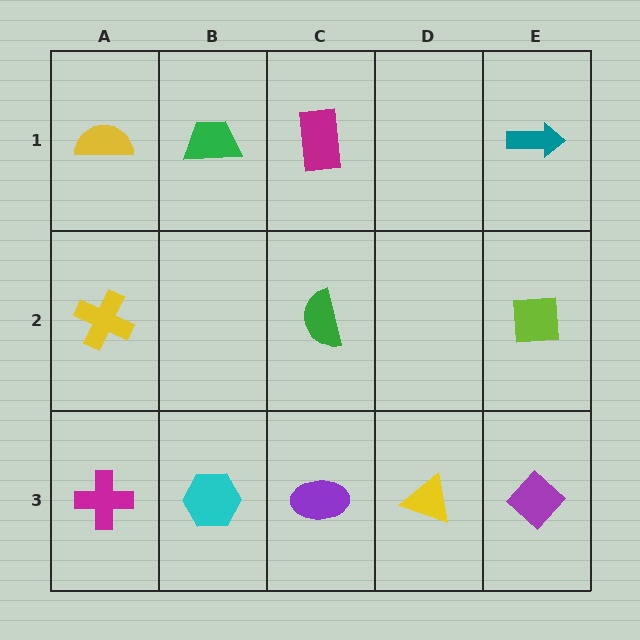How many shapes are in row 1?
4 shapes.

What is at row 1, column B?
A green trapezoid.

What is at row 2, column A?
A yellow cross.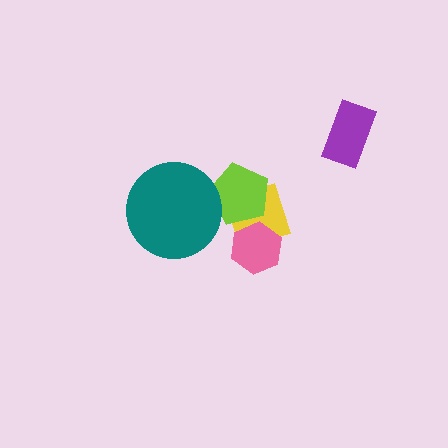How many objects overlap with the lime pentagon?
2 objects overlap with the lime pentagon.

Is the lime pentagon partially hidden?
Yes, it is partially covered by another shape.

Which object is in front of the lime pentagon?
The teal circle is in front of the lime pentagon.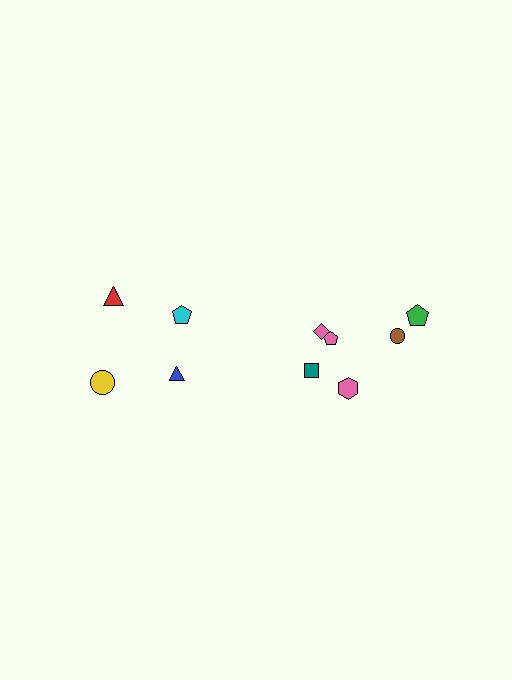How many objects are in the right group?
There are 6 objects.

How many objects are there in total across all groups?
There are 10 objects.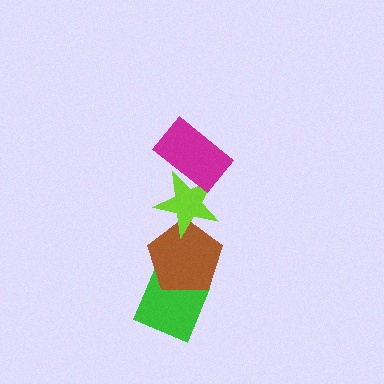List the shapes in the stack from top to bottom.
From top to bottom: the magenta rectangle, the lime star, the brown pentagon, the green diamond.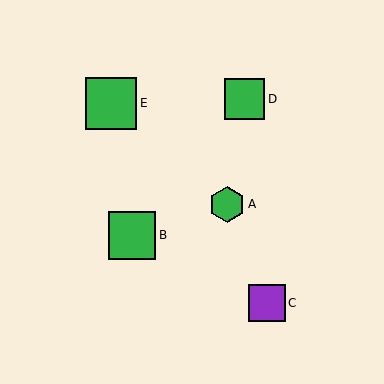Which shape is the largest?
The green square (labeled E) is the largest.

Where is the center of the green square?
The center of the green square is at (111, 103).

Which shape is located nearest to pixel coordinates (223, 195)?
The green hexagon (labeled A) at (227, 204) is nearest to that location.